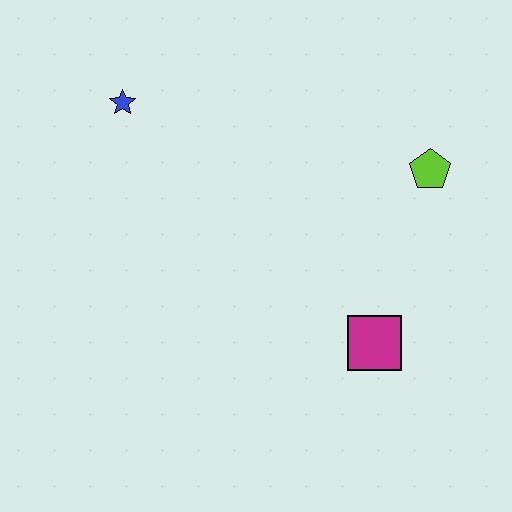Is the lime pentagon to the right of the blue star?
Yes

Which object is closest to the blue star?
The lime pentagon is closest to the blue star.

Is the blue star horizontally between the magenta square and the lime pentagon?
No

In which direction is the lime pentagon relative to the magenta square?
The lime pentagon is above the magenta square.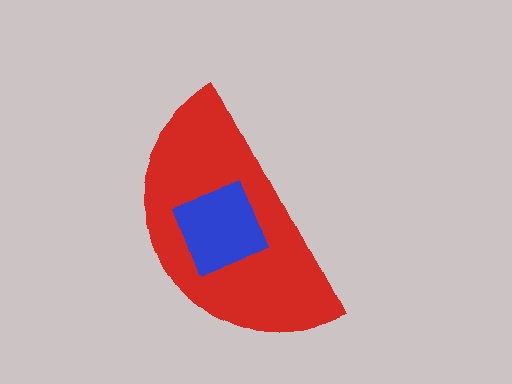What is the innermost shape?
The blue diamond.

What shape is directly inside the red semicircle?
The blue diamond.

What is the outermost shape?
The red semicircle.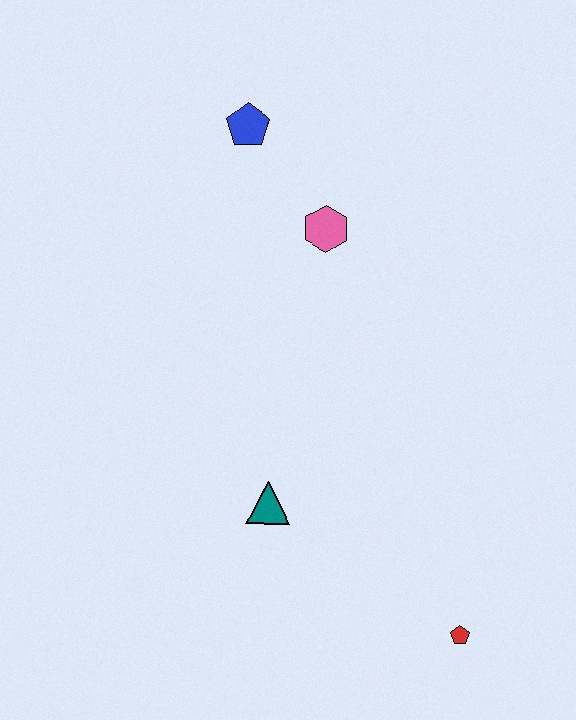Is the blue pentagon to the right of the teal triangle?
No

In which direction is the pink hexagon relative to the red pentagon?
The pink hexagon is above the red pentagon.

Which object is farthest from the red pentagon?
The blue pentagon is farthest from the red pentagon.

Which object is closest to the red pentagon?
The teal triangle is closest to the red pentagon.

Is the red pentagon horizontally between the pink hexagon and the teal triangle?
No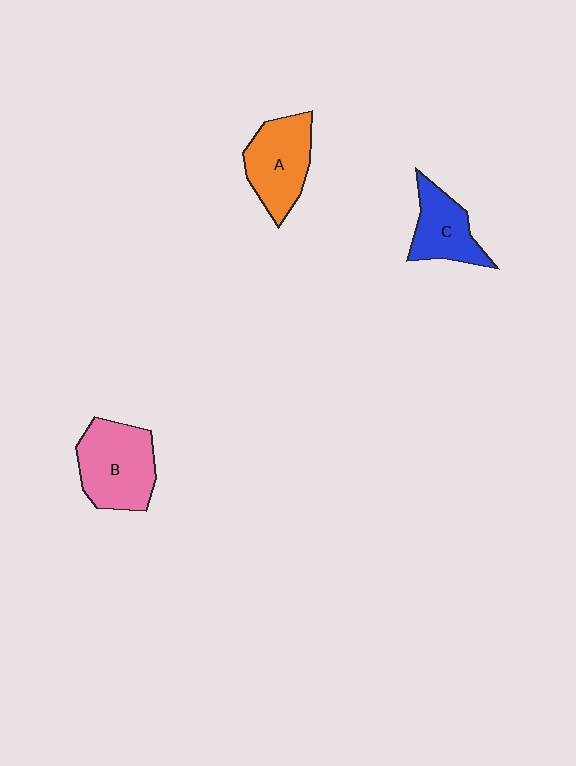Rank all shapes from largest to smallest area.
From largest to smallest: B (pink), A (orange), C (blue).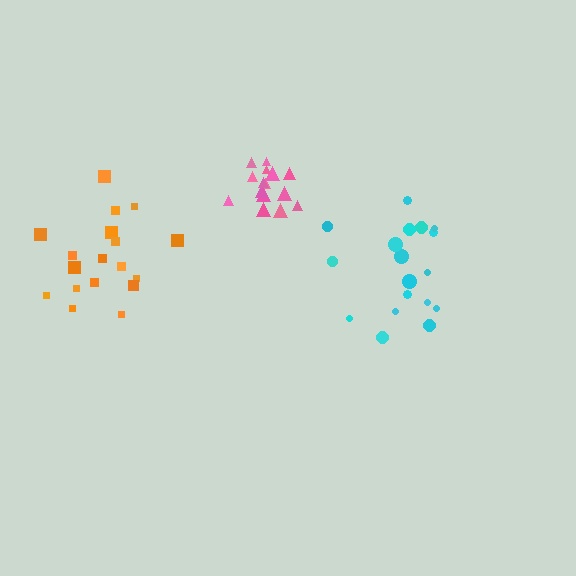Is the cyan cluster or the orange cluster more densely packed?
Cyan.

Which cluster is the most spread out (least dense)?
Orange.